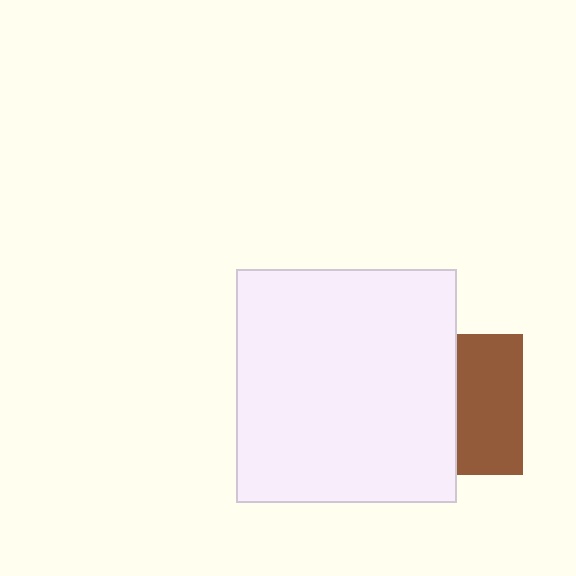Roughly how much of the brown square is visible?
About half of it is visible (roughly 47%).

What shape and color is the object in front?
The object in front is a white rectangle.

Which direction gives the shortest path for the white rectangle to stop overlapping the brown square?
Moving left gives the shortest separation.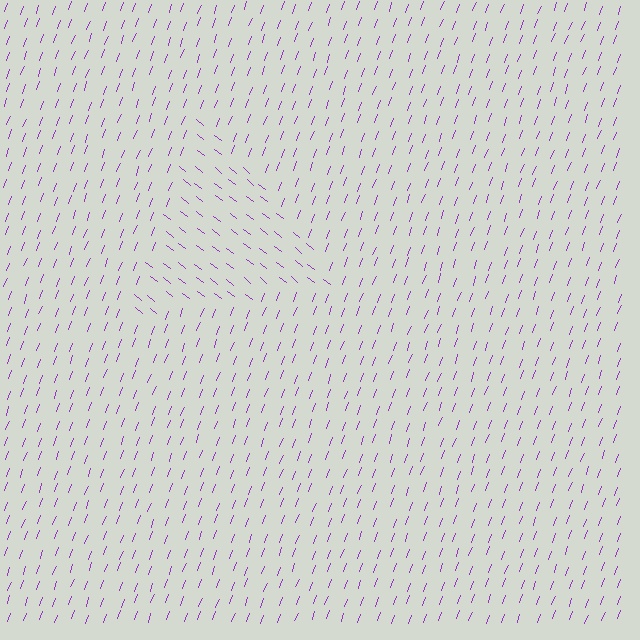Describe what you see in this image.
The image is filled with small purple line segments. A triangle region in the image has lines oriented differently from the surrounding lines, creating a visible texture boundary.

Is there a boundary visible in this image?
Yes, there is a texture boundary formed by a change in line orientation.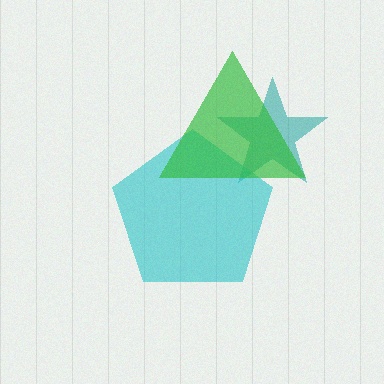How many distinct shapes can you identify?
There are 3 distinct shapes: a teal star, a cyan pentagon, a green triangle.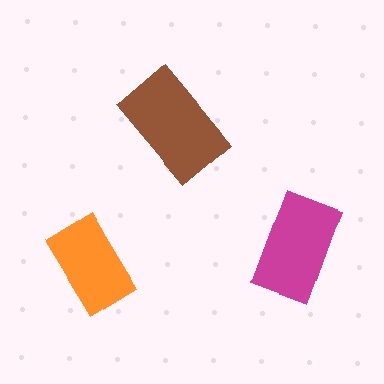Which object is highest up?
The brown rectangle is topmost.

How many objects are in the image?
There are 3 objects in the image.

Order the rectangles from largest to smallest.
the brown one, the magenta one, the orange one.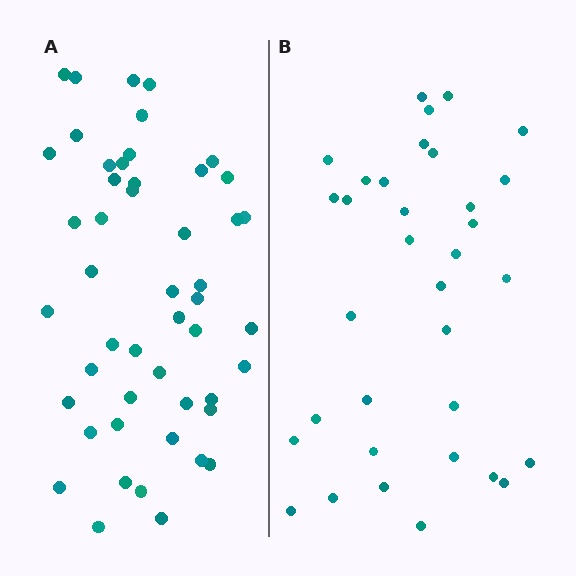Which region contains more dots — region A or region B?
Region A (the left region) has more dots.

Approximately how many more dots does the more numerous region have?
Region A has approximately 15 more dots than region B.